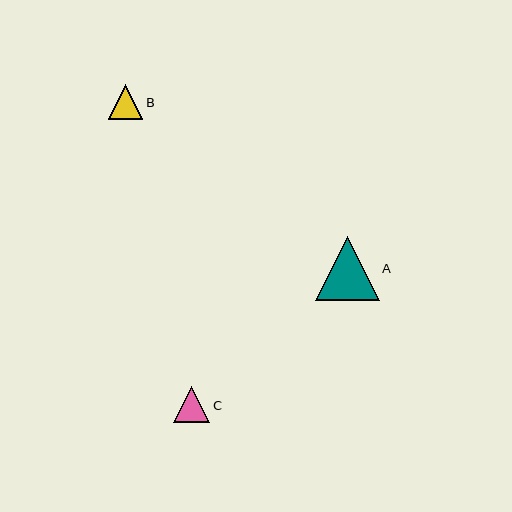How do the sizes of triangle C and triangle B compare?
Triangle C and triangle B are approximately the same size.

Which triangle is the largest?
Triangle A is the largest with a size of approximately 64 pixels.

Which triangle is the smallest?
Triangle B is the smallest with a size of approximately 34 pixels.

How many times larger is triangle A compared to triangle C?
Triangle A is approximately 1.8 times the size of triangle C.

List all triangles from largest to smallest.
From largest to smallest: A, C, B.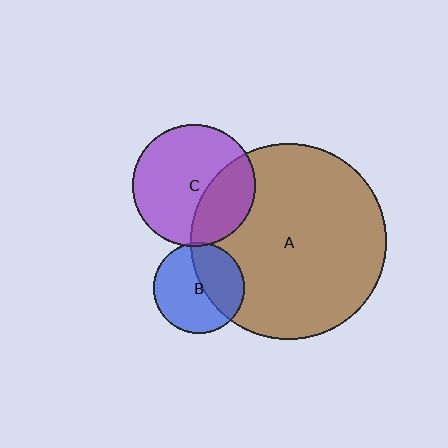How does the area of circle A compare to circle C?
Approximately 2.6 times.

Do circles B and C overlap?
Yes.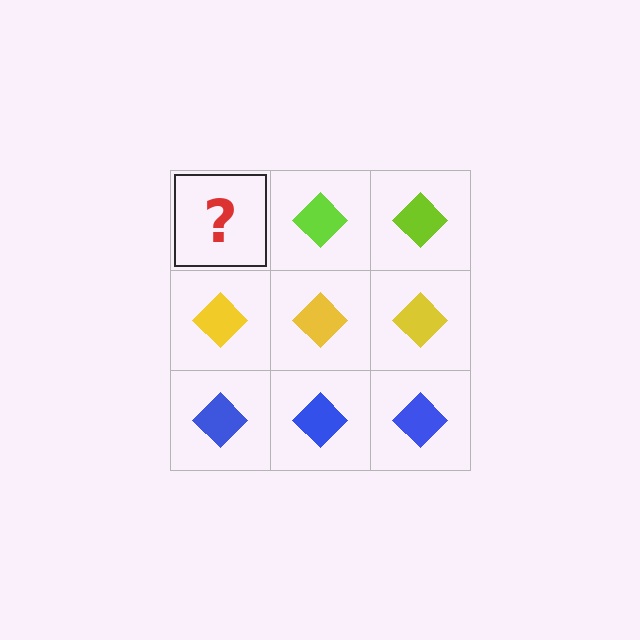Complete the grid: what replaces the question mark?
The question mark should be replaced with a lime diamond.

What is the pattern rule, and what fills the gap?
The rule is that each row has a consistent color. The gap should be filled with a lime diamond.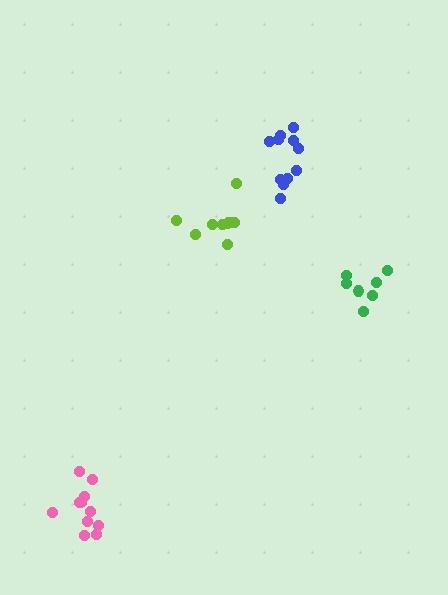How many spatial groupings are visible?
There are 4 spatial groupings.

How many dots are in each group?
Group 1: 11 dots, Group 2: 7 dots, Group 3: 10 dots, Group 4: 11 dots (39 total).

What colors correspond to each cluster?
The clusters are colored: pink, green, lime, blue.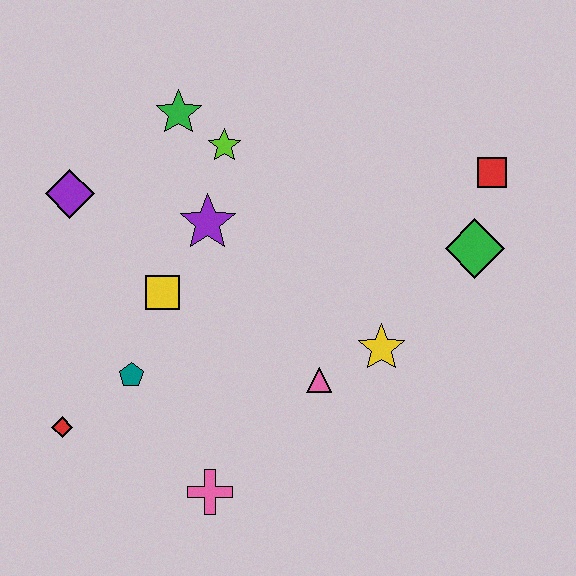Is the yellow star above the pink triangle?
Yes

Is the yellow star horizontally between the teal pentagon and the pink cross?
No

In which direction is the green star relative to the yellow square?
The green star is above the yellow square.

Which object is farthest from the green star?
The pink cross is farthest from the green star.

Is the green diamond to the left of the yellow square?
No